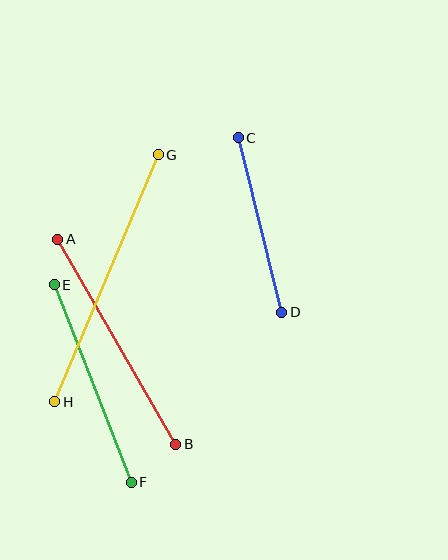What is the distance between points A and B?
The distance is approximately 236 pixels.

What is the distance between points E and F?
The distance is approximately 212 pixels.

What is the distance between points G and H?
The distance is approximately 268 pixels.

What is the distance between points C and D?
The distance is approximately 180 pixels.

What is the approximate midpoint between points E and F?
The midpoint is at approximately (93, 383) pixels.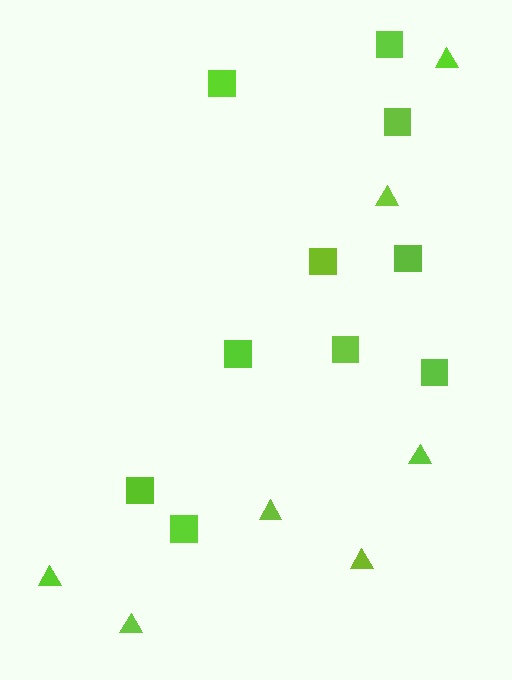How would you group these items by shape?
There are 2 groups: one group of triangles (7) and one group of squares (10).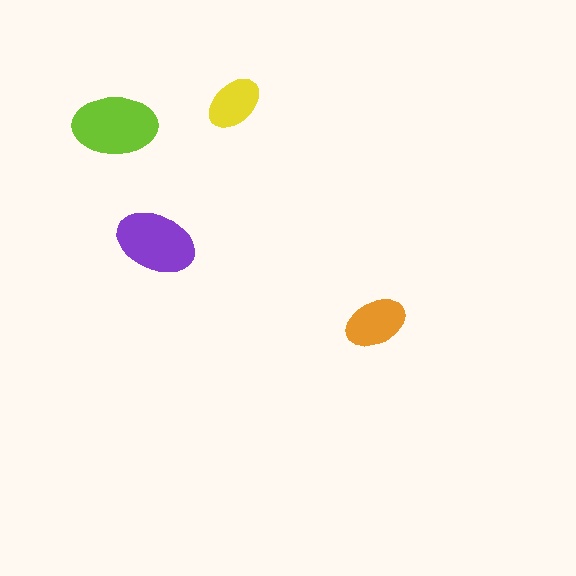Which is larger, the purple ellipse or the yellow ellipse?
The purple one.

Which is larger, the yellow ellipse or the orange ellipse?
The orange one.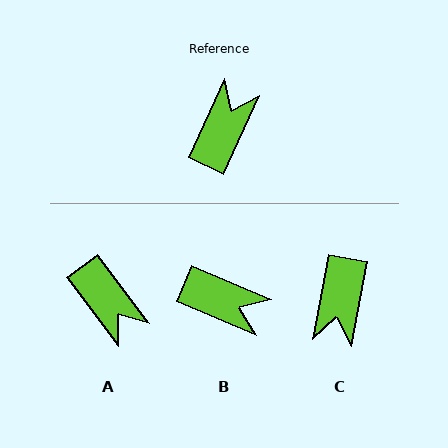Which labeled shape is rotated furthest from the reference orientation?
C, about 166 degrees away.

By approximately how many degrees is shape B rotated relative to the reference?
Approximately 89 degrees clockwise.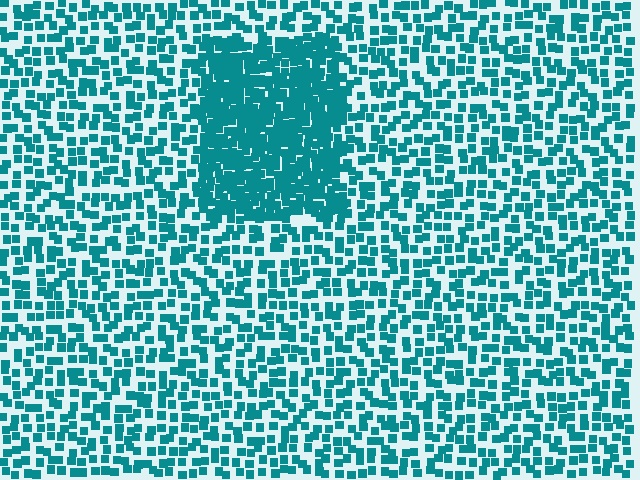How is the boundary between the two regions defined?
The boundary is defined by a change in element density (approximately 2.3x ratio). All elements are the same color, size, and shape.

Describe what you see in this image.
The image contains small teal elements arranged at two different densities. A rectangle-shaped region is visible where the elements are more densely packed than the surrounding area.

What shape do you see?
I see a rectangle.